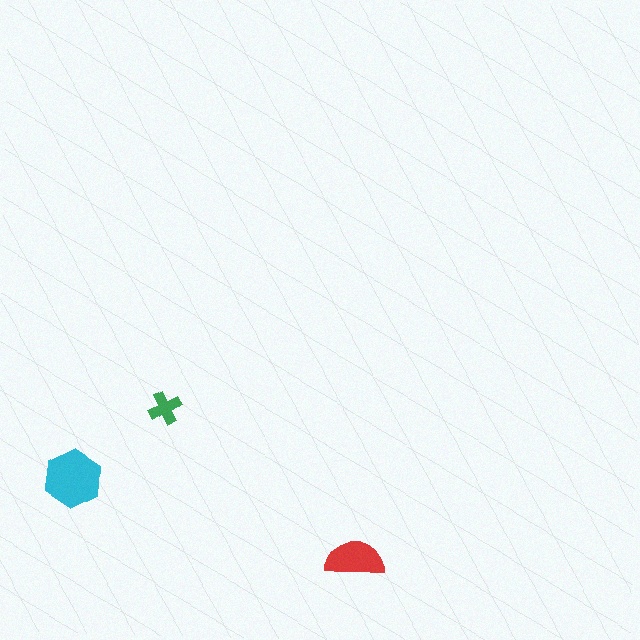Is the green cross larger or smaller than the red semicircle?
Smaller.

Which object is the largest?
The cyan hexagon.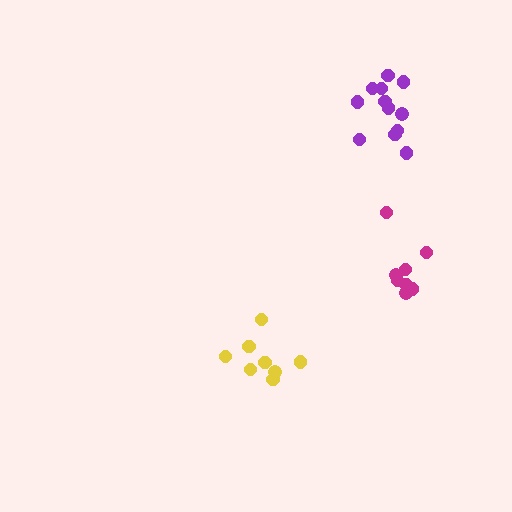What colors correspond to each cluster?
The clusters are colored: yellow, purple, magenta.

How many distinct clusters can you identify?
There are 3 distinct clusters.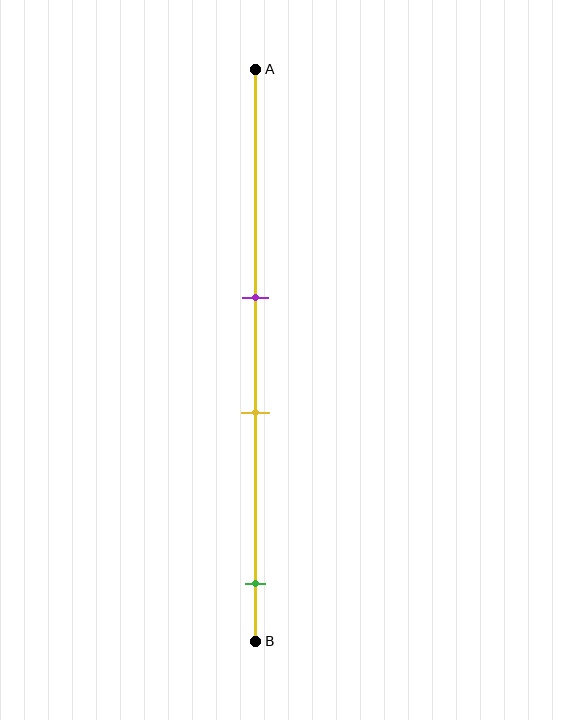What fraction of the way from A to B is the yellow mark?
The yellow mark is approximately 60% (0.6) of the way from A to B.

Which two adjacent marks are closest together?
The purple and yellow marks are the closest adjacent pair.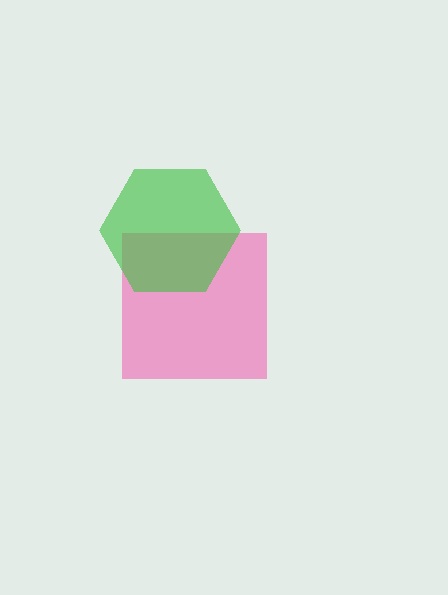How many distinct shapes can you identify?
There are 2 distinct shapes: a pink square, a green hexagon.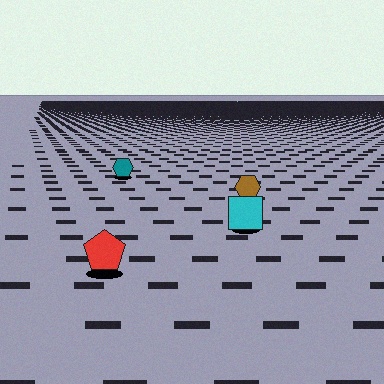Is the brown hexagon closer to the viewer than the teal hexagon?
Yes. The brown hexagon is closer — you can tell from the texture gradient: the ground texture is coarser near it.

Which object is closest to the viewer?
The red pentagon is closest. The texture marks near it are larger and more spread out.